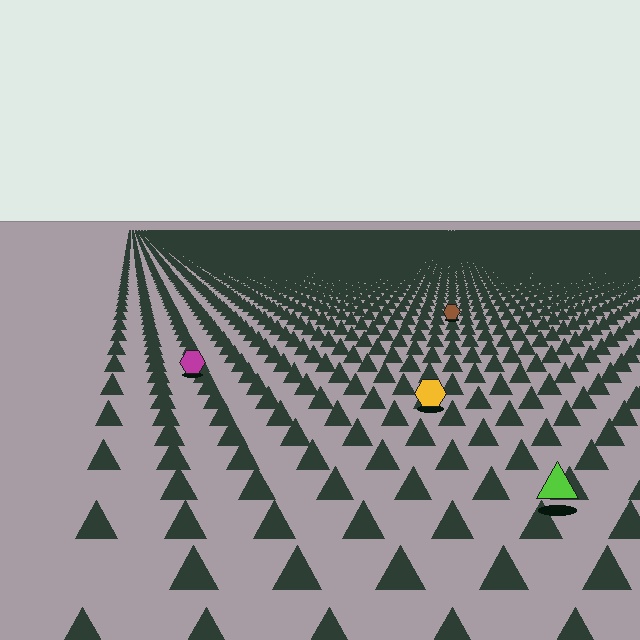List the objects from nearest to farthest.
From nearest to farthest: the lime triangle, the yellow hexagon, the magenta hexagon, the brown hexagon.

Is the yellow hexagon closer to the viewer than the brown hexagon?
Yes. The yellow hexagon is closer — you can tell from the texture gradient: the ground texture is coarser near it.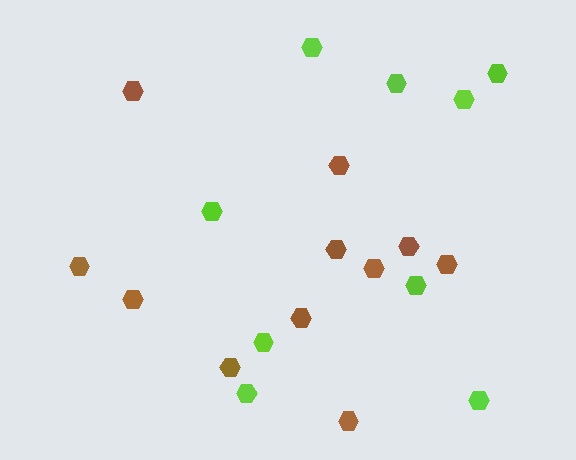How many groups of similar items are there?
There are 2 groups: one group of lime hexagons (9) and one group of brown hexagons (11).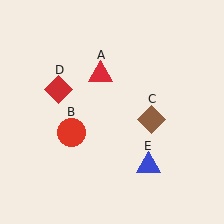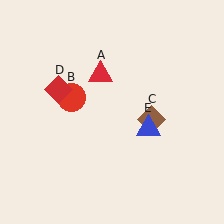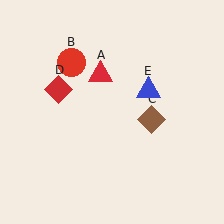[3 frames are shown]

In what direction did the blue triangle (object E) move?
The blue triangle (object E) moved up.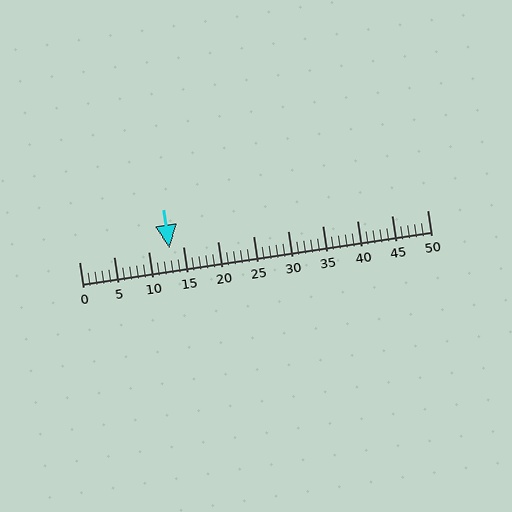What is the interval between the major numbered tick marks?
The major tick marks are spaced 5 units apart.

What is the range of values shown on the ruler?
The ruler shows values from 0 to 50.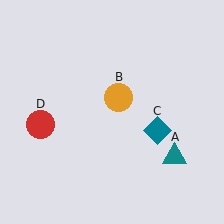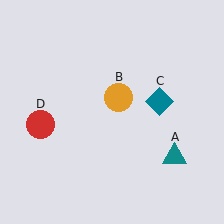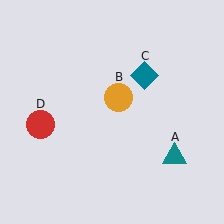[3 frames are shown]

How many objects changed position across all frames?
1 object changed position: teal diamond (object C).